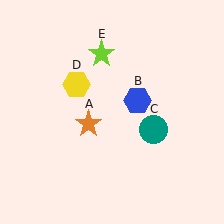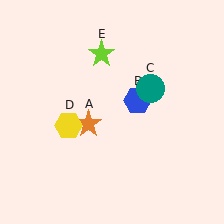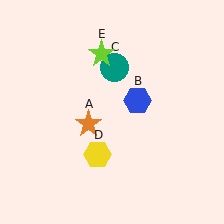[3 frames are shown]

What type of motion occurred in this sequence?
The teal circle (object C), yellow hexagon (object D) rotated counterclockwise around the center of the scene.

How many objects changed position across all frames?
2 objects changed position: teal circle (object C), yellow hexagon (object D).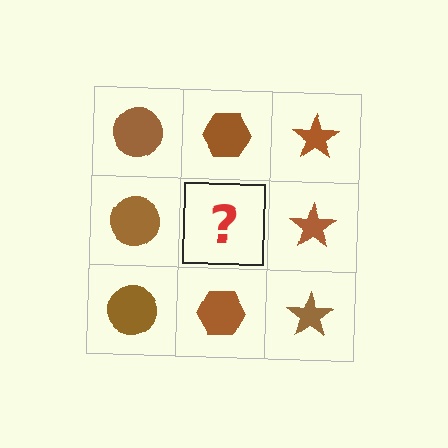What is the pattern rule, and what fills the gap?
The rule is that each column has a consistent shape. The gap should be filled with a brown hexagon.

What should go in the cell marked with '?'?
The missing cell should contain a brown hexagon.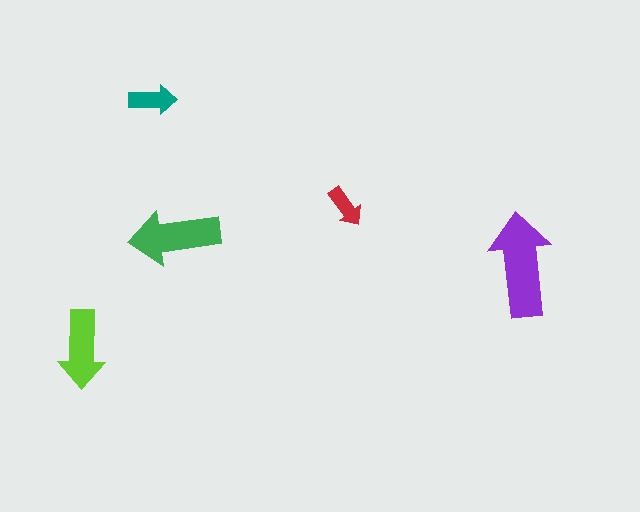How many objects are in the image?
There are 5 objects in the image.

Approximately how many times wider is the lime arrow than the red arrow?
About 2 times wider.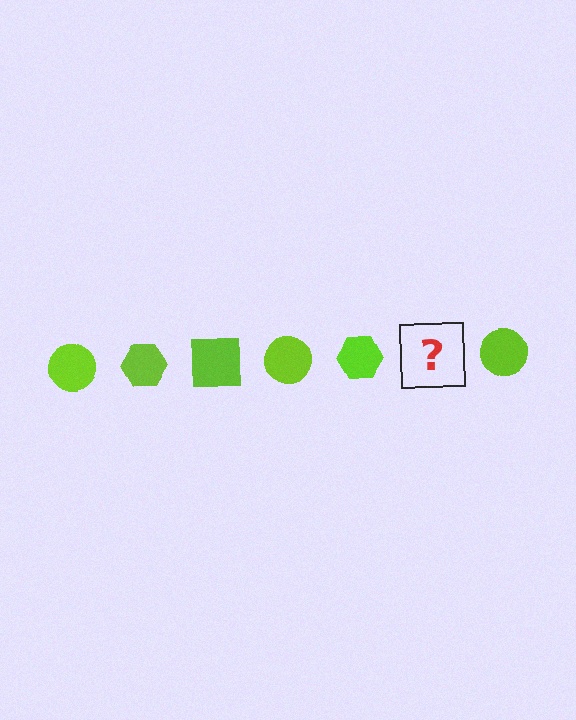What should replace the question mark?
The question mark should be replaced with a lime square.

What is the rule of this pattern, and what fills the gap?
The rule is that the pattern cycles through circle, hexagon, square shapes in lime. The gap should be filled with a lime square.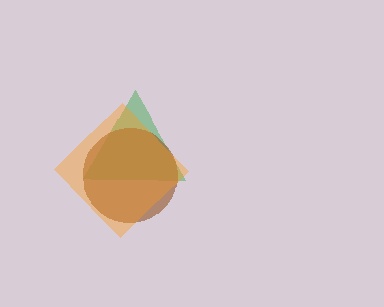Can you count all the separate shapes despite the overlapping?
Yes, there are 3 separate shapes.